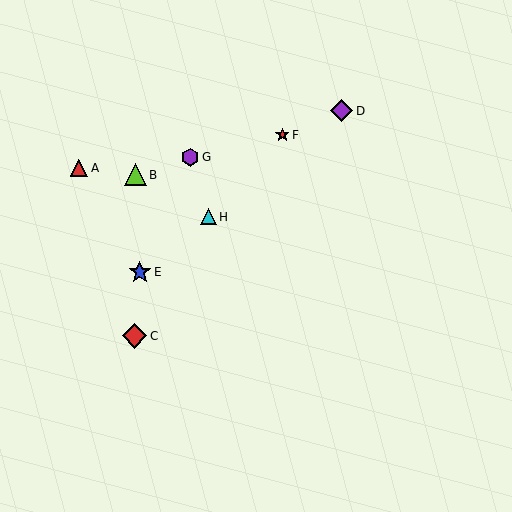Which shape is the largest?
The red diamond (labeled C) is the largest.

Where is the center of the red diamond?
The center of the red diamond is at (135, 336).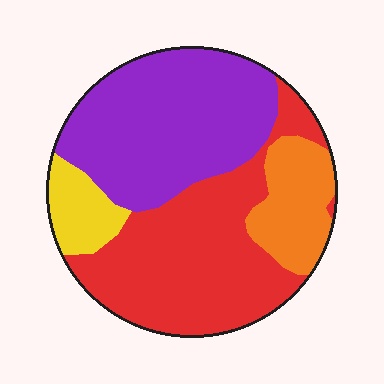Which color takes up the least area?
Yellow, at roughly 10%.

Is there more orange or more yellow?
Orange.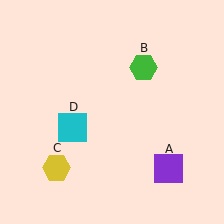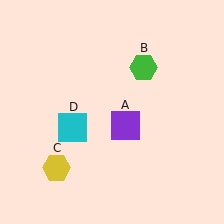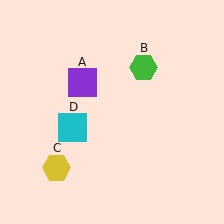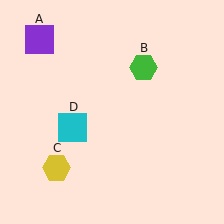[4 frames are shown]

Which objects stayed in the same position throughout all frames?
Green hexagon (object B) and yellow hexagon (object C) and cyan square (object D) remained stationary.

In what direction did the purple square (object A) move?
The purple square (object A) moved up and to the left.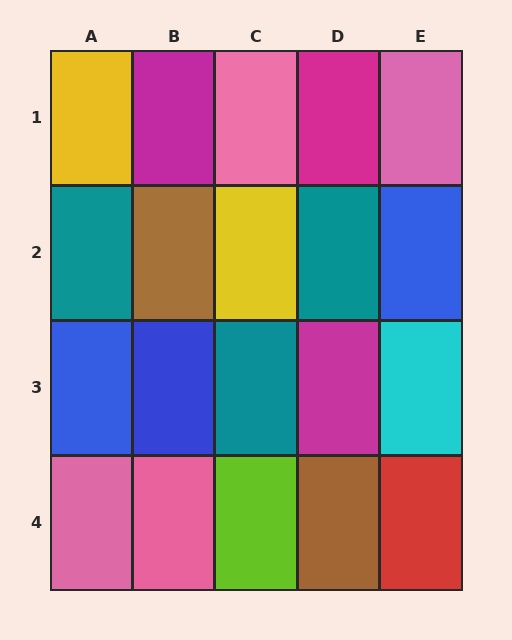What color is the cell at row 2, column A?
Teal.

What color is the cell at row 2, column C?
Yellow.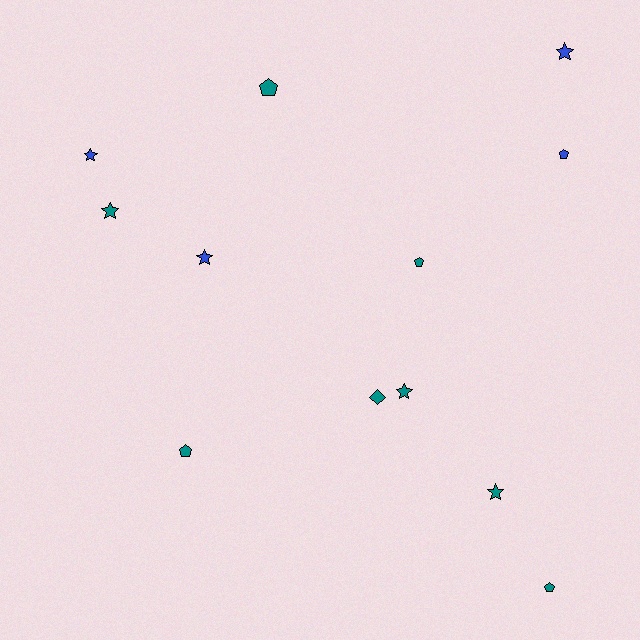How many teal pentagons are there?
There are 4 teal pentagons.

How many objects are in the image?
There are 12 objects.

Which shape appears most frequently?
Star, with 6 objects.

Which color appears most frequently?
Teal, with 8 objects.